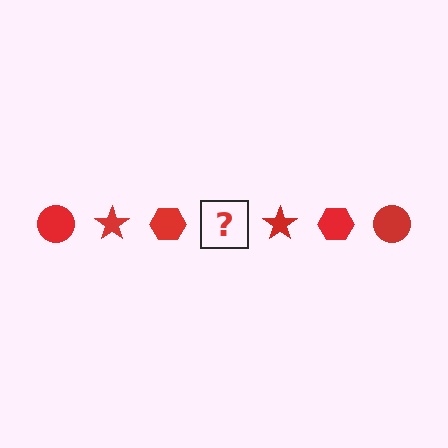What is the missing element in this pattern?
The missing element is a red circle.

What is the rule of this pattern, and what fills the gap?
The rule is that the pattern cycles through circle, star, hexagon shapes in red. The gap should be filled with a red circle.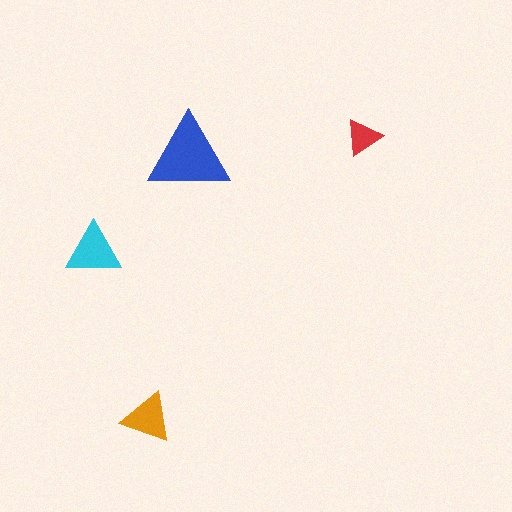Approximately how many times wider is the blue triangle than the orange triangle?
About 1.5 times wider.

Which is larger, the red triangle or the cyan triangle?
The cyan one.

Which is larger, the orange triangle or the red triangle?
The orange one.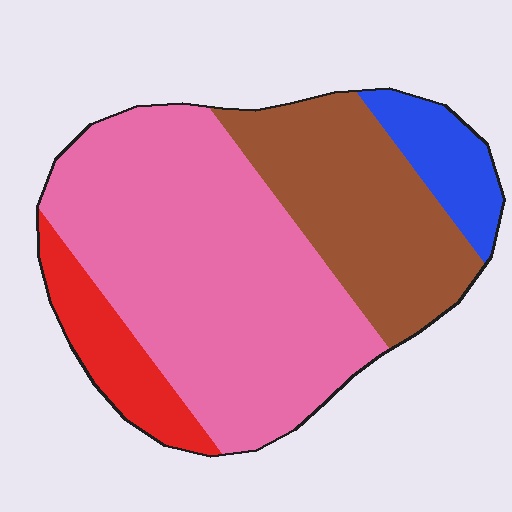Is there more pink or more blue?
Pink.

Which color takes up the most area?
Pink, at roughly 55%.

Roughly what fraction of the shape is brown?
Brown covers about 25% of the shape.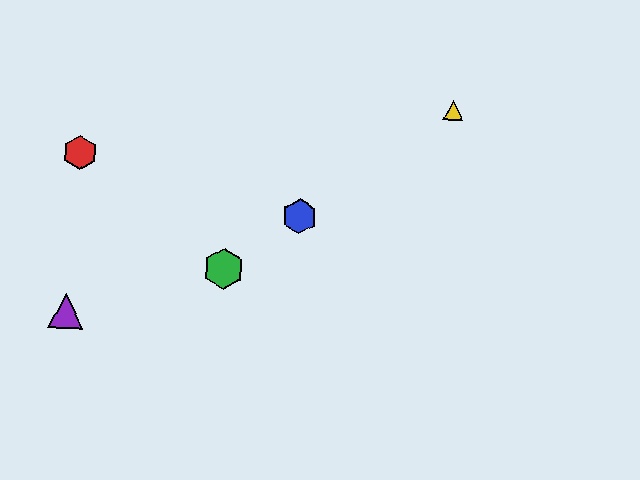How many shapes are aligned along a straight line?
3 shapes (the blue hexagon, the green hexagon, the yellow triangle) are aligned along a straight line.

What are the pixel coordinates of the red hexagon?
The red hexagon is at (80, 153).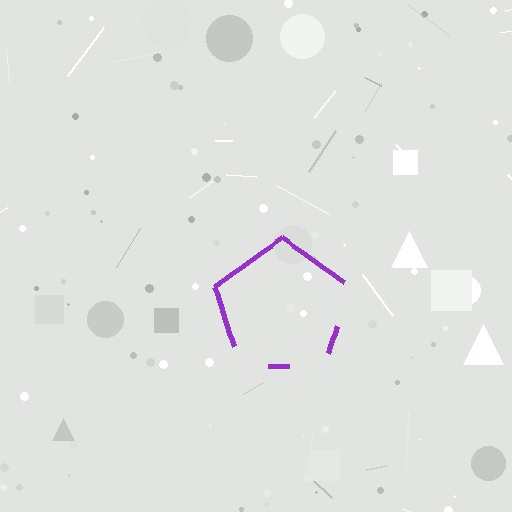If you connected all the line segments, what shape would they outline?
They would outline a pentagon.